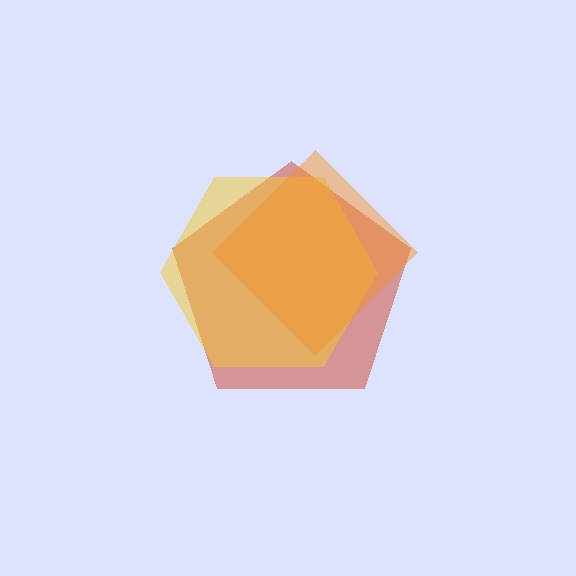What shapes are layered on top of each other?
The layered shapes are: a red pentagon, a yellow hexagon, an orange diamond.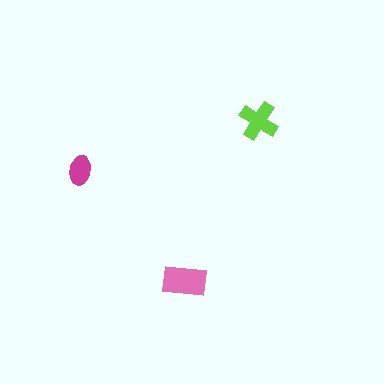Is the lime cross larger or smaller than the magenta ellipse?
Larger.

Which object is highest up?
The lime cross is topmost.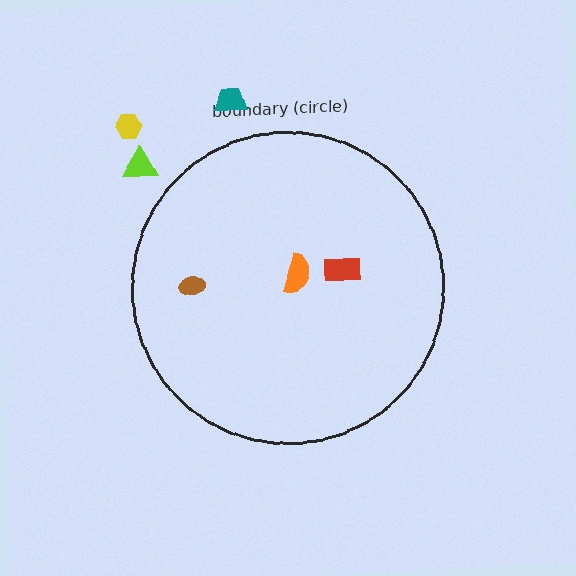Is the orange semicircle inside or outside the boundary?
Inside.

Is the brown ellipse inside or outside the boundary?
Inside.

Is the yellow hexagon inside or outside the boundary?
Outside.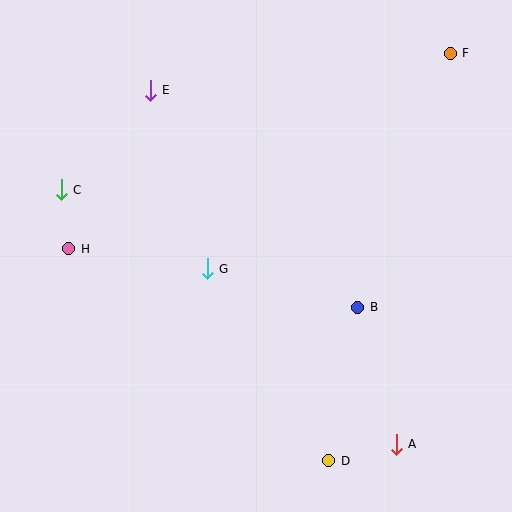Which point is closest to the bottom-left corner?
Point H is closest to the bottom-left corner.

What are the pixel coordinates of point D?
Point D is at (329, 461).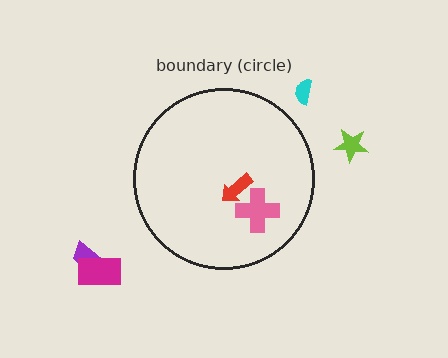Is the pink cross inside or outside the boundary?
Inside.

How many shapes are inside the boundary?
2 inside, 4 outside.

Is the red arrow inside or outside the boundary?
Inside.